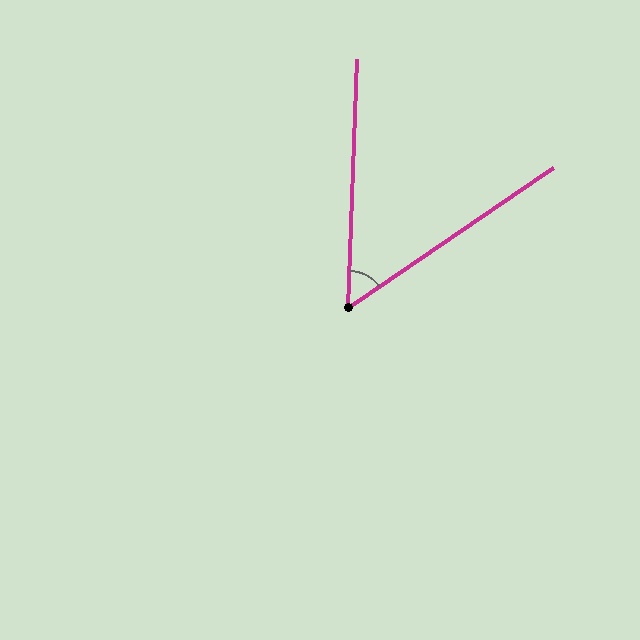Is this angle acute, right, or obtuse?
It is acute.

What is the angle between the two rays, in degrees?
Approximately 54 degrees.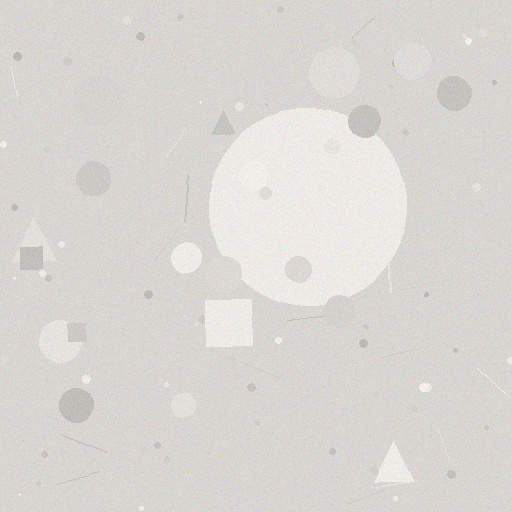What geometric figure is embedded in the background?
A circle is embedded in the background.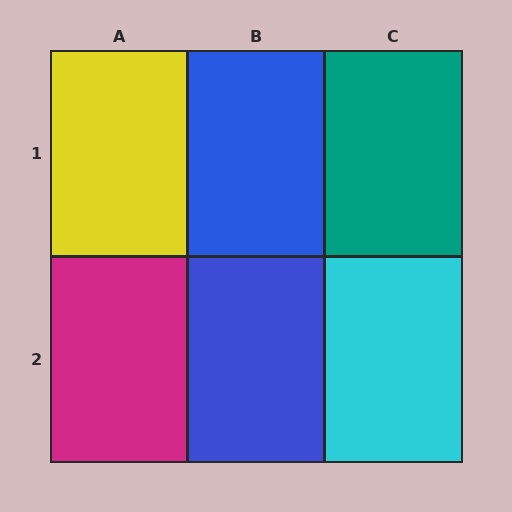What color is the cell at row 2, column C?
Cyan.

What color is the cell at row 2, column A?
Magenta.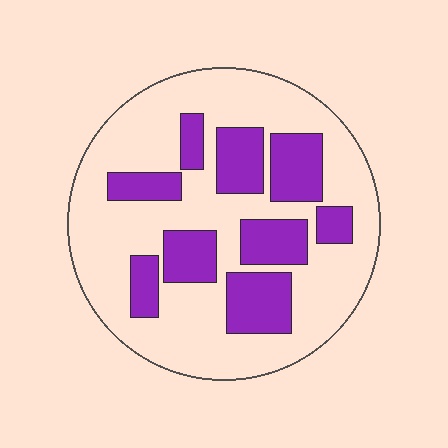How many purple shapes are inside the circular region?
9.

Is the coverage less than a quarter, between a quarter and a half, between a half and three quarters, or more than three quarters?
Between a quarter and a half.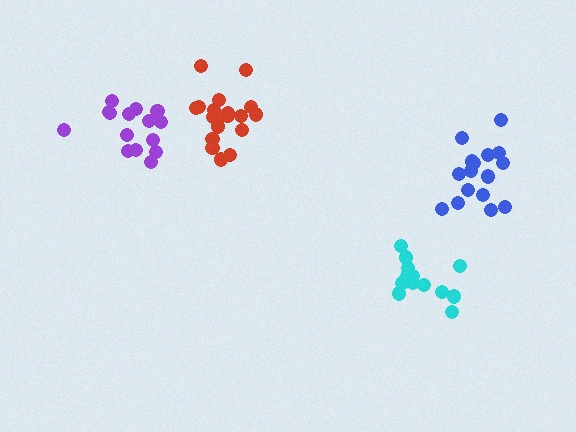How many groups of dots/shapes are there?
There are 4 groups.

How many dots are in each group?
Group 1: 19 dots, Group 2: 16 dots, Group 3: 15 dots, Group 4: 14 dots (64 total).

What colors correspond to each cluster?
The clusters are colored: red, blue, purple, cyan.